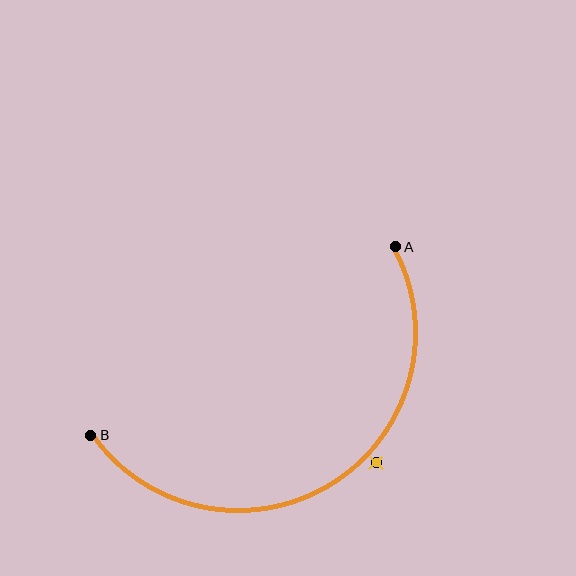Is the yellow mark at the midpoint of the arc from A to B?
No — the yellow mark does not lie on the arc at all. It sits slightly outside the curve.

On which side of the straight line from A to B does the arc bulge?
The arc bulges below the straight line connecting A and B.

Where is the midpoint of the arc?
The arc midpoint is the point on the curve farthest from the straight line joining A and B. It sits below that line.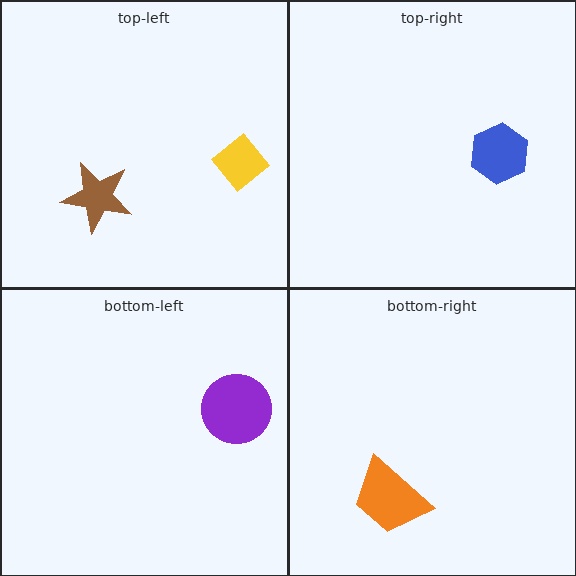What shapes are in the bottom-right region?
The orange trapezoid.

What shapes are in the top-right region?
The blue hexagon.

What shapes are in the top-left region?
The brown star, the yellow diamond.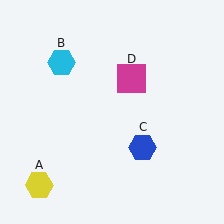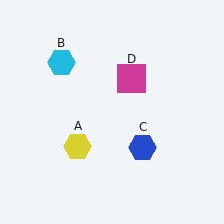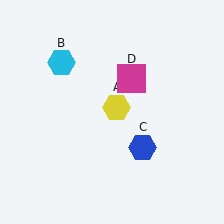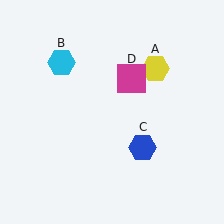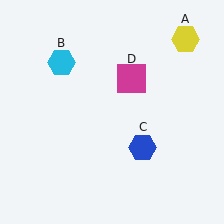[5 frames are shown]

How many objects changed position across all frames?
1 object changed position: yellow hexagon (object A).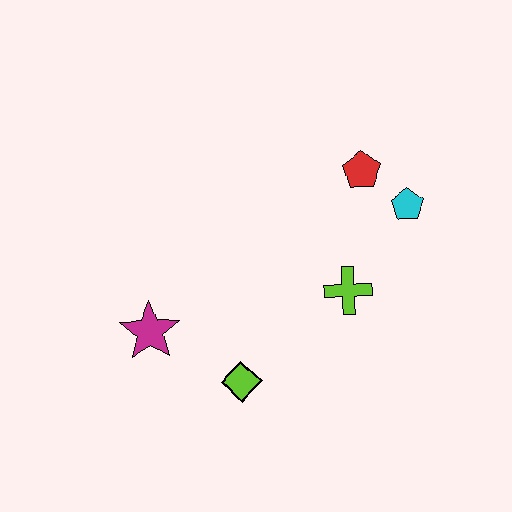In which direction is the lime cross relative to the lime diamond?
The lime cross is to the right of the lime diamond.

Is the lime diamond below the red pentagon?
Yes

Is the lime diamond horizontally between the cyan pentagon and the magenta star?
Yes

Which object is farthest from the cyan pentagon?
The magenta star is farthest from the cyan pentagon.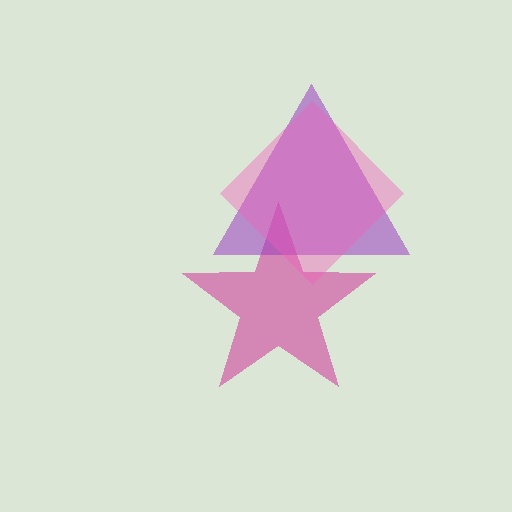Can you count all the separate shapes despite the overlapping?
Yes, there are 3 separate shapes.